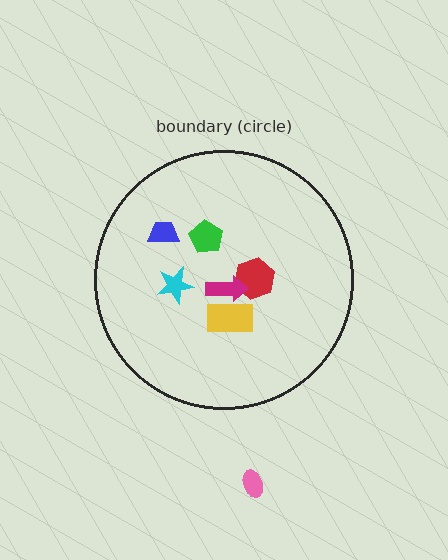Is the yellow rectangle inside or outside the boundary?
Inside.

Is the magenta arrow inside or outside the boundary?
Inside.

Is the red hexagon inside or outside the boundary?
Inside.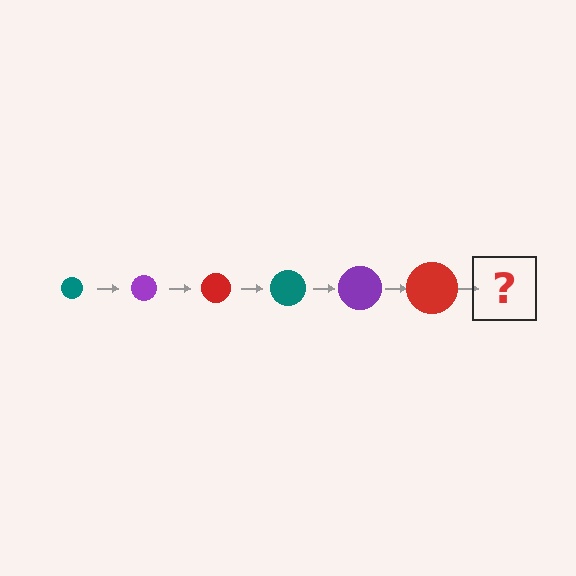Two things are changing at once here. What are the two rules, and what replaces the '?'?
The two rules are that the circle grows larger each step and the color cycles through teal, purple, and red. The '?' should be a teal circle, larger than the previous one.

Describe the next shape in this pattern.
It should be a teal circle, larger than the previous one.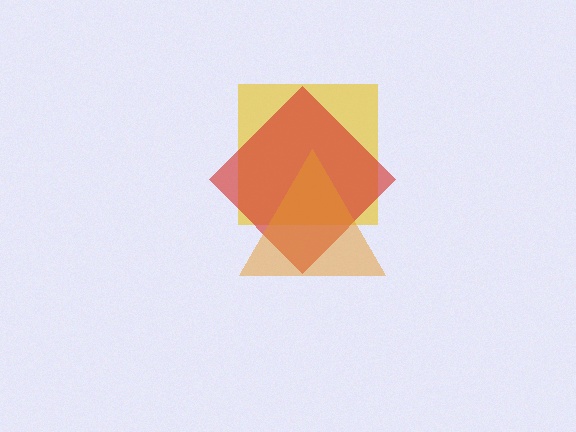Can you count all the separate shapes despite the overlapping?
Yes, there are 3 separate shapes.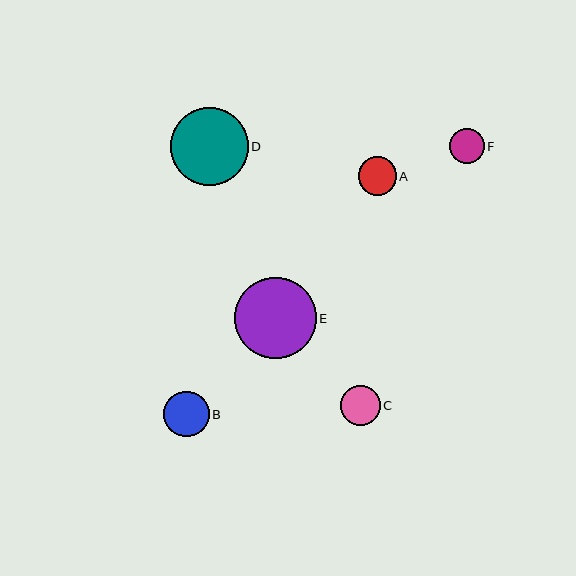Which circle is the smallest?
Circle F is the smallest with a size of approximately 34 pixels.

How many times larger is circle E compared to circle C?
Circle E is approximately 2.0 times the size of circle C.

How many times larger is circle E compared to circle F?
Circle E is approximately 2.4 times the size of circle F.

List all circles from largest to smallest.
From largest to smallest: E, D, B, C, A, F.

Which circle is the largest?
Circle E is the largest with a size of approximately 81 pixels.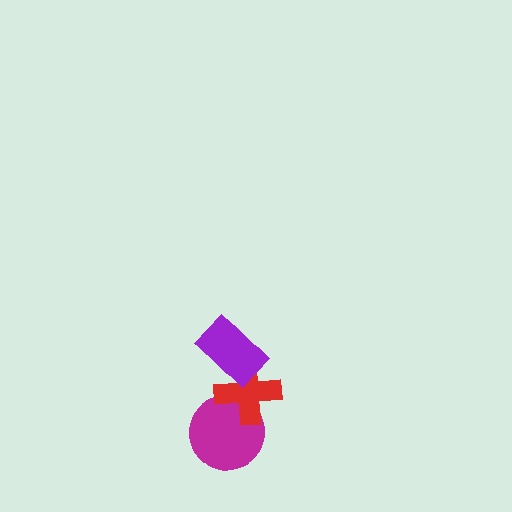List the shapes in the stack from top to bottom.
From top to bottom: the purple rectangle, the red cross, the magenta circle.